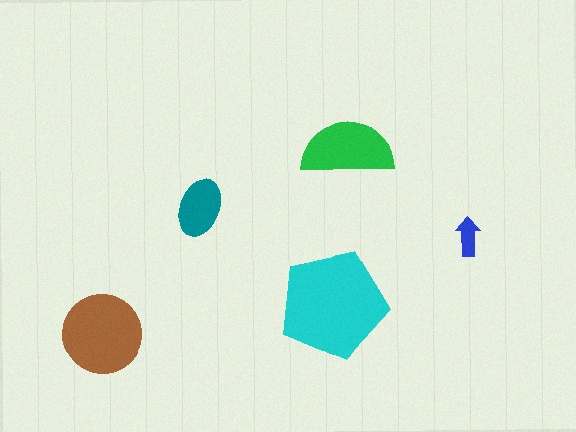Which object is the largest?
The cyan pentagon.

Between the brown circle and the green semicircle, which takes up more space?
The brown circle.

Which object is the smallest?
The blue arrow.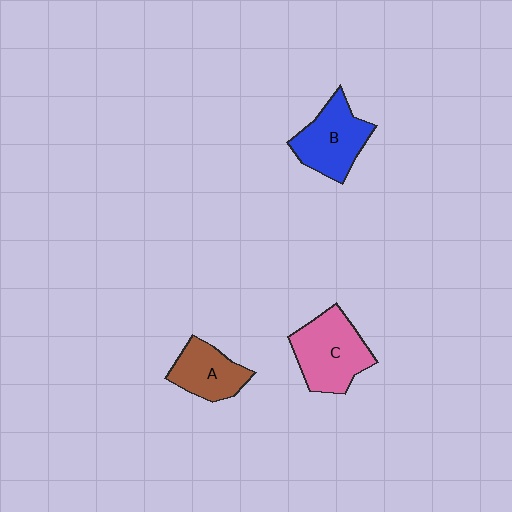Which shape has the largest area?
Shape C (pink).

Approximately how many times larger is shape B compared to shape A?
Approximately 1.3 times.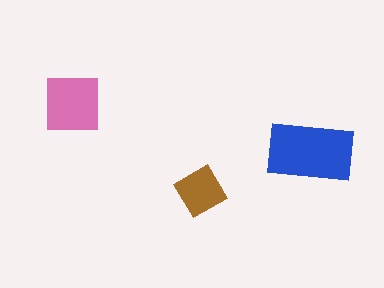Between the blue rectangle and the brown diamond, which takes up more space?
The blue rectangle.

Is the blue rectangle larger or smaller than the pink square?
Larger.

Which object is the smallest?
The brown diamond.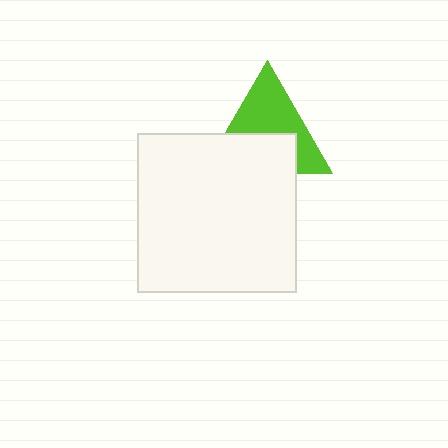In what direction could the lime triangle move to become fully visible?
The lime triangle could move up. That would shift it out from behind the white square entirely.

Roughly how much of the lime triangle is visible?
About half of it is visible (roughly 55%).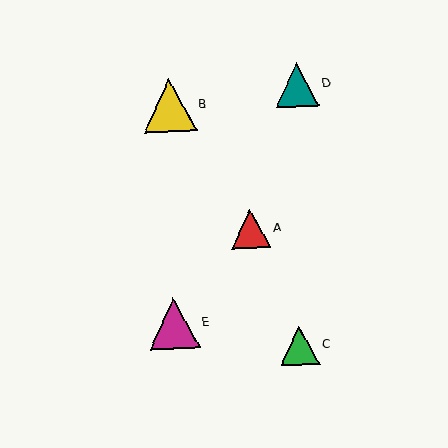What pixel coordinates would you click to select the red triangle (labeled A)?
Click at (250, 228) to select the red triangle A.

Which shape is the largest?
The yellow triangle (labeled B) is the largest.